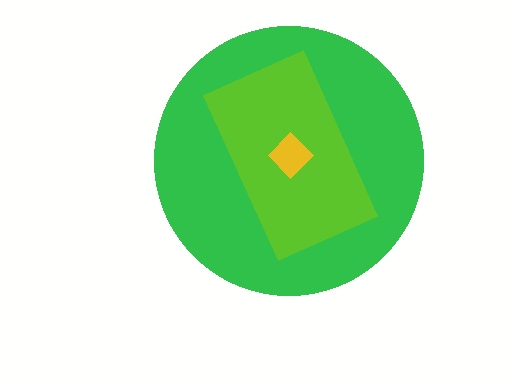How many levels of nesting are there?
3.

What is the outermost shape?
The green circle.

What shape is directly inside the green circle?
The lime rectangle.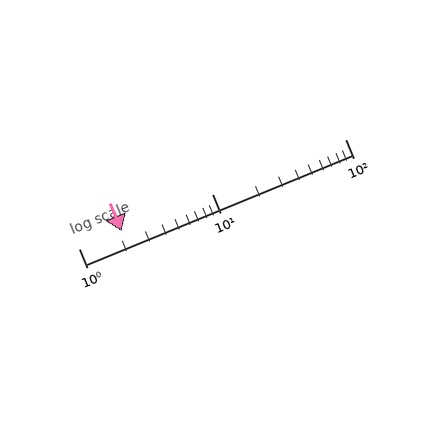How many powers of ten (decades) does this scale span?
The scale spans 2 decades, from 1 to 100.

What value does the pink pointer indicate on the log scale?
The pointer indicates approximately 2.1.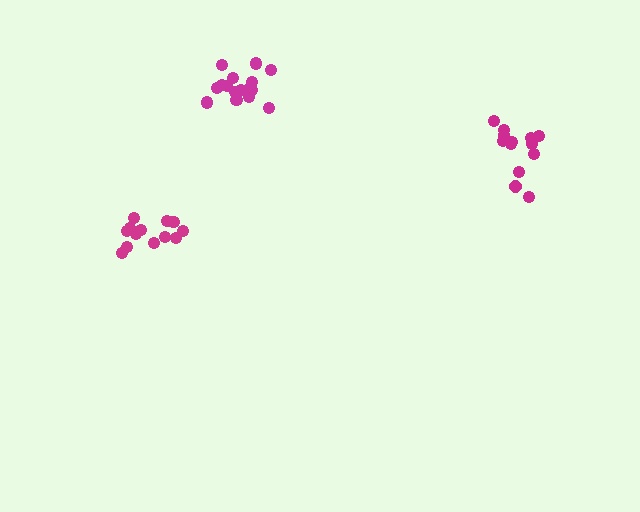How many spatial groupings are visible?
There are 3 spatial groupings.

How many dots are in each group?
Group 1: 13 dots, Group 2: 16 dots, Group 3: 13 dots (42 total).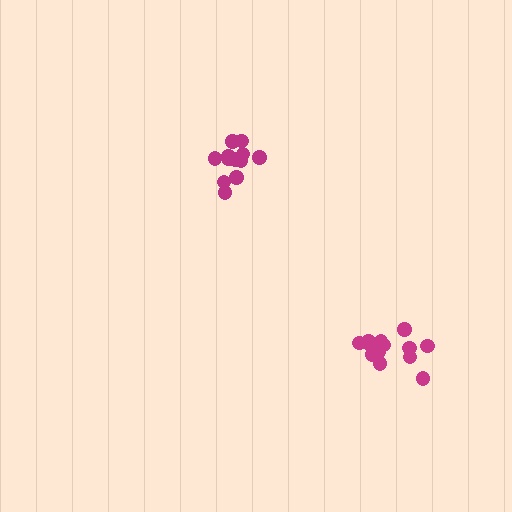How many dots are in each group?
Group 1: 12 dots, Group 2: 14 dots (26 total).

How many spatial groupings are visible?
There are 2 spatial groupings.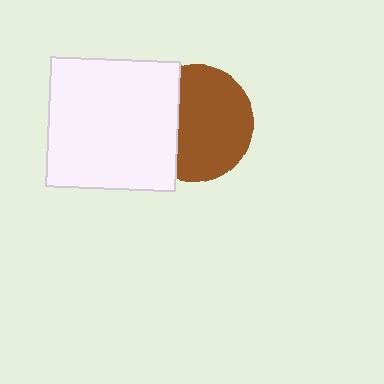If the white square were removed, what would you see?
You would see the complete brown circle.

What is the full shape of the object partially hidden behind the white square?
The partially hidden object is a brown circle.